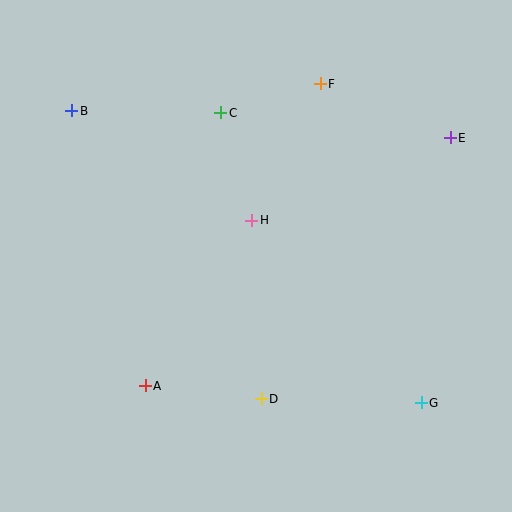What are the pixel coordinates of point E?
Point E is at (450, 138).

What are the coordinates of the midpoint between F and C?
The midpoint between F and C is at (271, 98).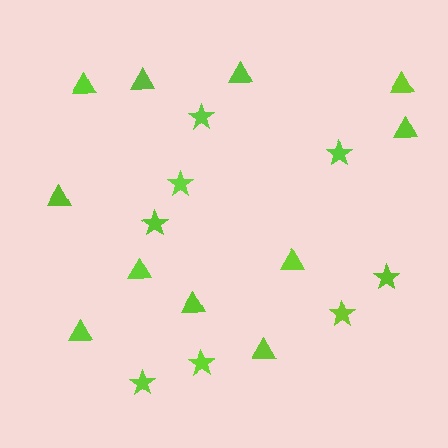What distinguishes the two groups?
There are 2 groups: one group of stars (8) and one group of triangles (11).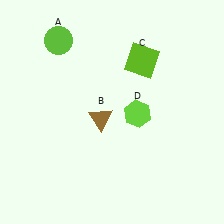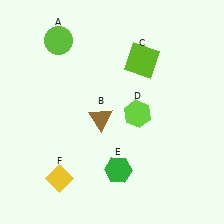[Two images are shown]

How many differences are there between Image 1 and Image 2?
There are 2 differences between the two images.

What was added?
A green hexagon (E), a yellow diamond (F) were added in Image 2.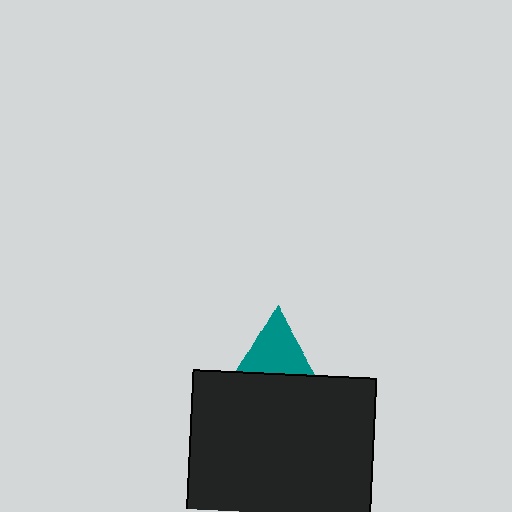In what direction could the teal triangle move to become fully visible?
The teal triangle could move up. That would shift it out from behind the black square entirely.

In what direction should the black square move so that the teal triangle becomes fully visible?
The black square should move down. That is the shortest direction to clear the overlap and leave the teal triangle fully visible.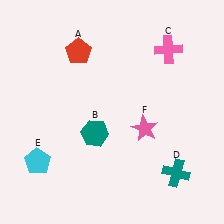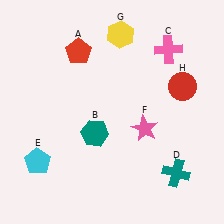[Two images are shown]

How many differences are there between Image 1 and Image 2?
There are 2 differences between the two images.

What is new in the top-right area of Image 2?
A red circle (H) was added in the top-right area of Image 2.